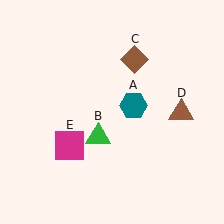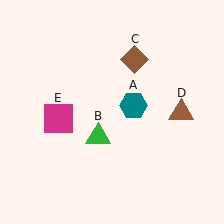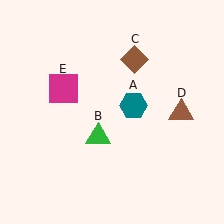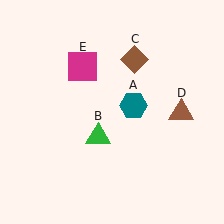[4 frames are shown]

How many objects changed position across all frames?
1 object changed position: magenta square (object E).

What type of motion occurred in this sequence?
The magenta square (object E) rotated clockwise around the center of the scene.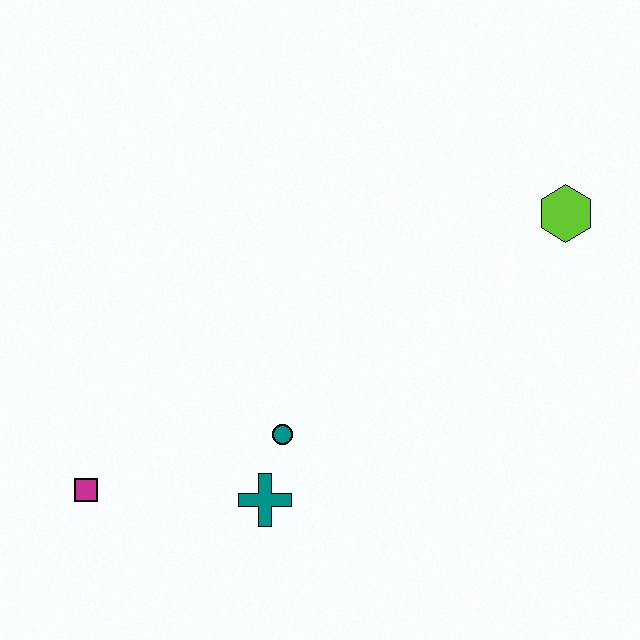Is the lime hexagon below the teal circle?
No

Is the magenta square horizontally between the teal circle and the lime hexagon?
No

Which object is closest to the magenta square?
The teal cross is closest to the magenta square.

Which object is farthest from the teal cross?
The lime hexagon is farthest from the teal cross.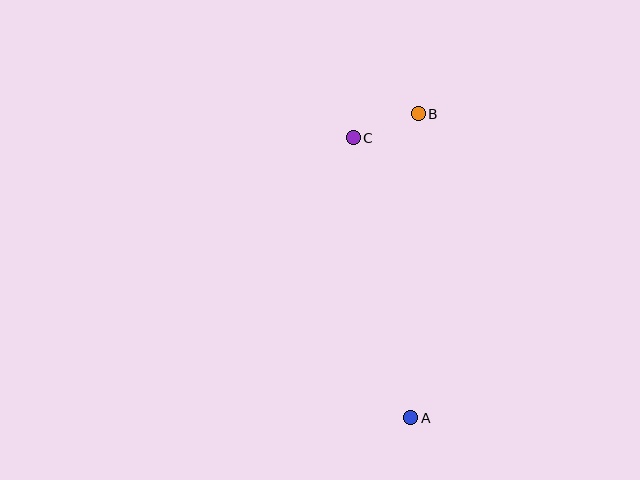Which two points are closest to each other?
Points B and C are closest to each other.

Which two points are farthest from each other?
Points A and B are farthest from each other.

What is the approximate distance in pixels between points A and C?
The distance between A and C is approximately 286 pixels.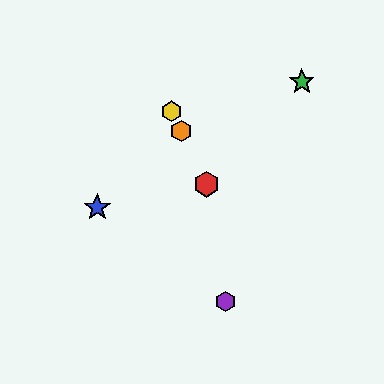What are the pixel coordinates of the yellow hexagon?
The yellow hexagon is at (172, 111).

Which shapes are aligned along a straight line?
The red hexagon, the yellow hexagon, the orange hexagon are aligned along a straight line.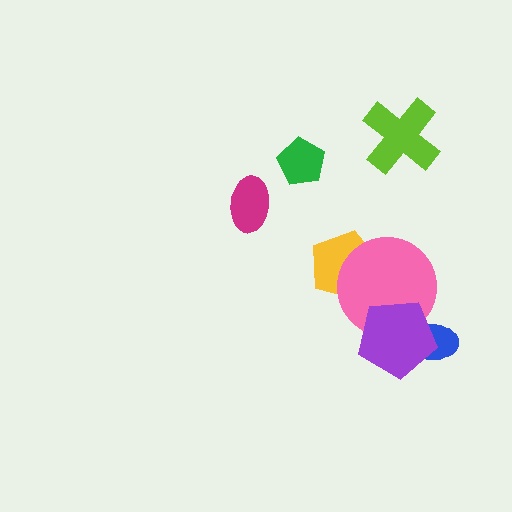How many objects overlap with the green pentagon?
0 objects overlap with the green pentagon.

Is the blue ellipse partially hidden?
Yes, it is partially covered by another shape.